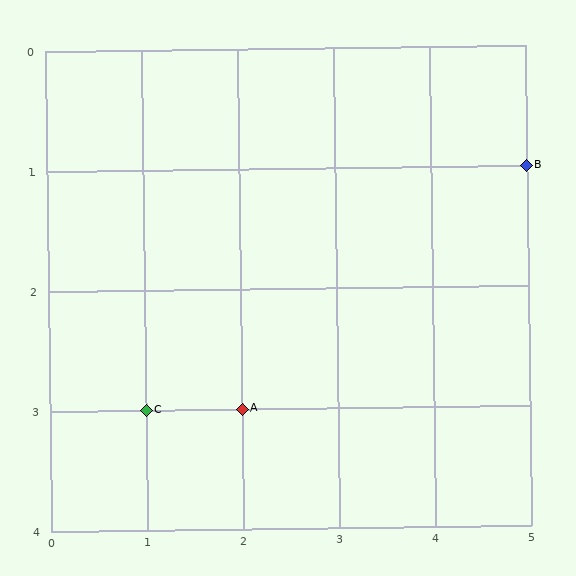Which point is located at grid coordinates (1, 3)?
Point C is at (1, 3).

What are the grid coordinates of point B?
Point B is at grid coordinates (5, 1).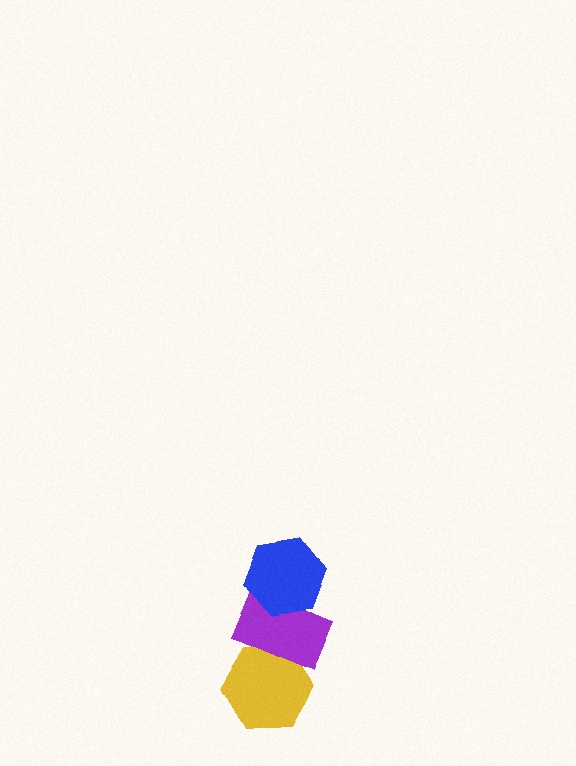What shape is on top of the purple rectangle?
The blue hexagon is on top of the purple rectangle.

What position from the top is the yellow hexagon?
The yellow hexagon is 3rd from the top.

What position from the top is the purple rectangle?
The purple rectangle is 2nd from the top.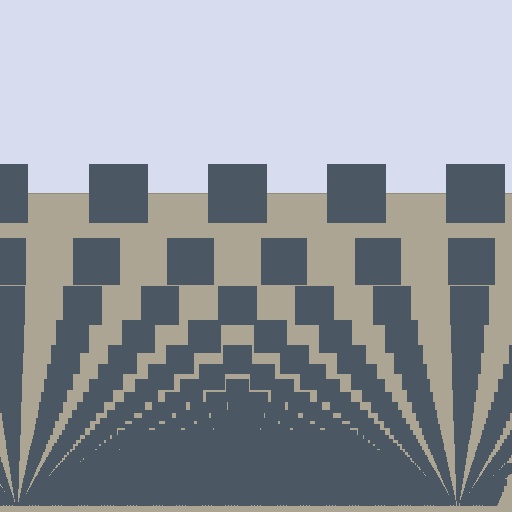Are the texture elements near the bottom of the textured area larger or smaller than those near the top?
Smaller. The gradient is inverted — elements near the bottom are smaller and denser.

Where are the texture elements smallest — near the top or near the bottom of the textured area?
Near the bottom.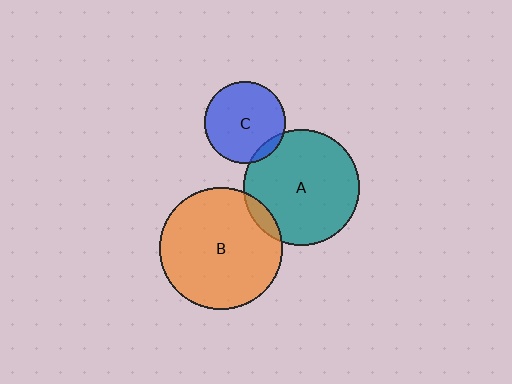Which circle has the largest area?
Circle B (orange).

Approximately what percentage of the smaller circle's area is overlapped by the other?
Approximately 5%.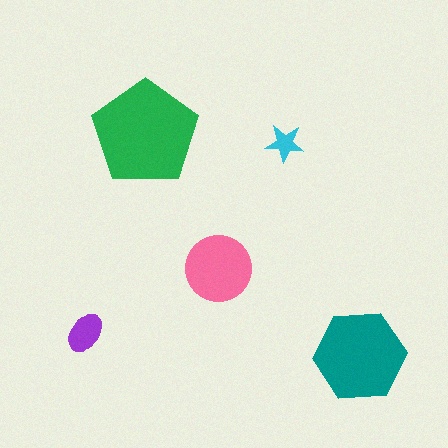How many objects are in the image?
There are 5 objects in the image.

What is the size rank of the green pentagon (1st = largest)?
1st.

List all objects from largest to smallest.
The green pentagon, the teal hexagon, the pink circle, the purple ellipse, the cyan star.